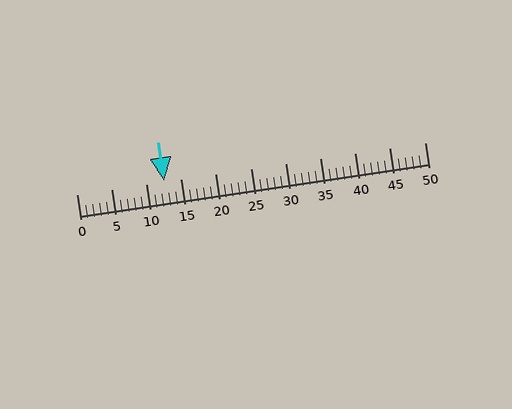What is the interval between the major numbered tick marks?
The major tick marks are spaced 5 units apart.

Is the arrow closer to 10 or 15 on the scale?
The arrow is closer to 15.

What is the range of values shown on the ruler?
The ruler shows values from 0 to 50.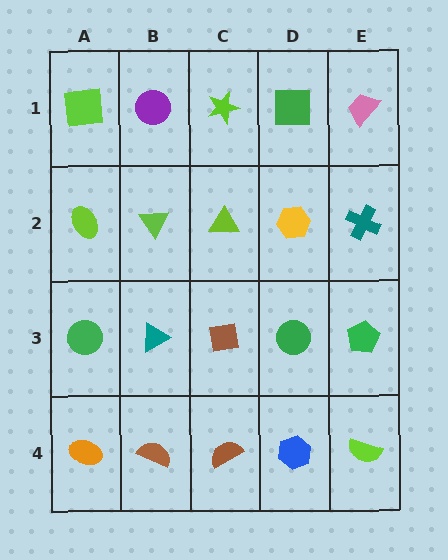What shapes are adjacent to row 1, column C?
A lime triangle (row 2, column C), a purple circle (row 1, column B), a green square (row 1, column D).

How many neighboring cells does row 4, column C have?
3.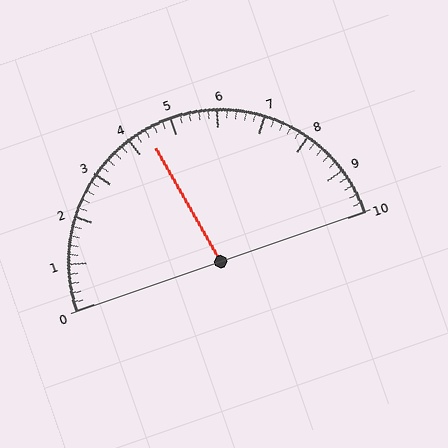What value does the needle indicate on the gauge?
The needle indicates approximately 4.4.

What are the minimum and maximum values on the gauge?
The gauge ranges from 0 to 10.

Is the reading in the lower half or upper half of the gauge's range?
The reading is in the lower half of the range (0 to 10).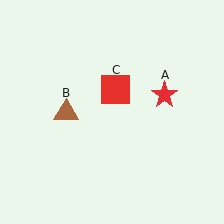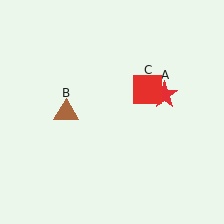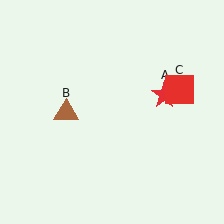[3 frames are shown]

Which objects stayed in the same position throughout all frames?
Red star (object A) and brown triangle (object B) remained stationary.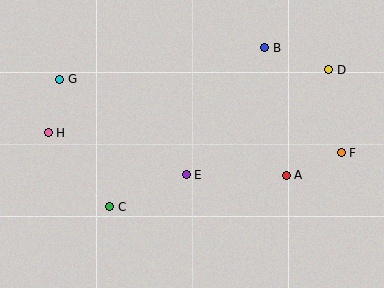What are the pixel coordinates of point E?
Point E is at (186, 175).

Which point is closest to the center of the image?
Point E at (186, 175) is closest to the center.